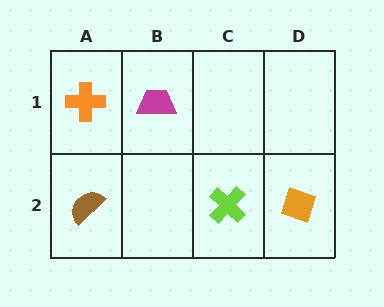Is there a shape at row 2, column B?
No, that cell is empty.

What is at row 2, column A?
A brown semicircle.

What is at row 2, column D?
An orange diamond.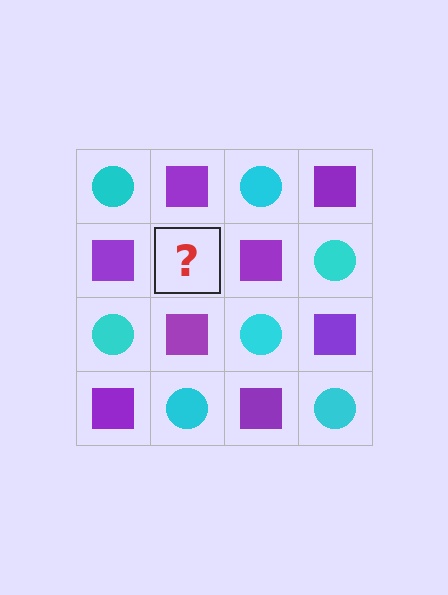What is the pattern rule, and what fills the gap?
The rule is that it alternates cyan circle and purple square in a checkerboard pattern. The gap should be filled with a cyan circle.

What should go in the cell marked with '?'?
The missing cell should contain a cyan circle.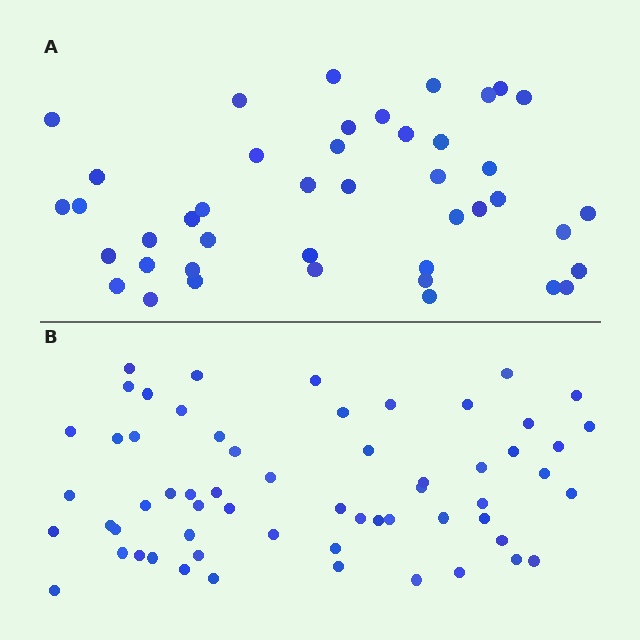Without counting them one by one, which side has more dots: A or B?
Region B (the bottom region) has more dots.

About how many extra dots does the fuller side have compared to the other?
Region B has approximately 15 more dots than region A.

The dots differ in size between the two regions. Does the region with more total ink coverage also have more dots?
No. Region A has more total ink coverage because its dots are larger, but region B actually contains more individual dots. Total area can be misleading — the number of items is what matters here.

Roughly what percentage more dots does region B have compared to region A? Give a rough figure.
About 40% more.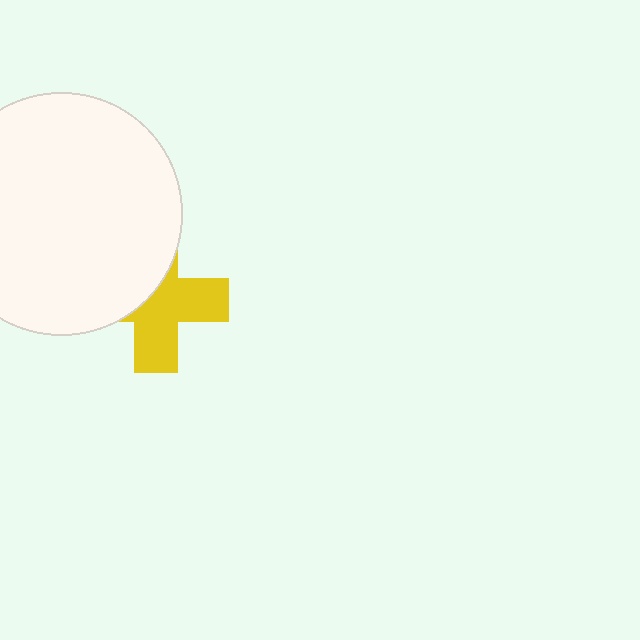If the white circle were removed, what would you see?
You would see the complete yellow cross.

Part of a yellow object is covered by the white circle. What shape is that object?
It is a cross.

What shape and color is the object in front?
The object in front is a white circle.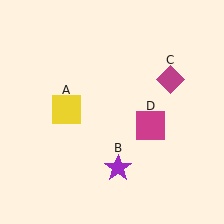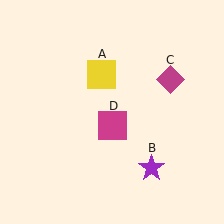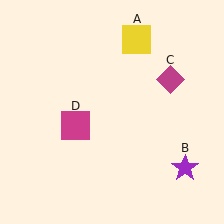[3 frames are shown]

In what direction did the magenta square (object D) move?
The magenta square (object D) moved left.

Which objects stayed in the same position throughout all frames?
Magenta diamond (object C) remained stationary.